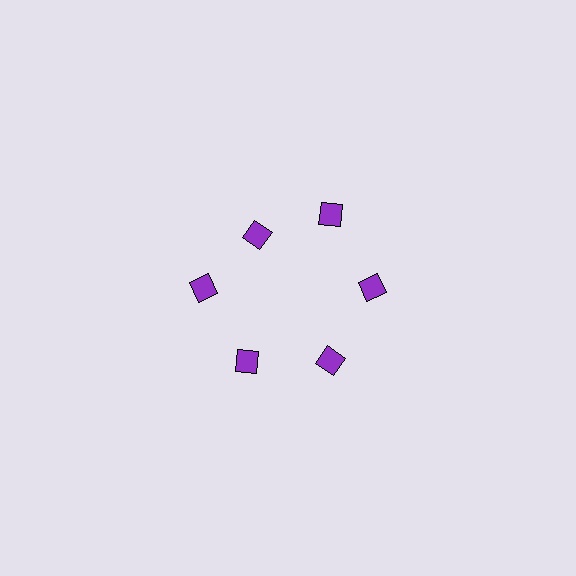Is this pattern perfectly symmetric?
No. The 6 purple diamonds are arranged in a ring, but one element near the 11 o'clock position is pulled inward toward the center, breaking the 6-fold rotational symmetry.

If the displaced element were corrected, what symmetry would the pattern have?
It would have 6-fold rotational symmetry — the pattern would map onto itself every 60 degrees.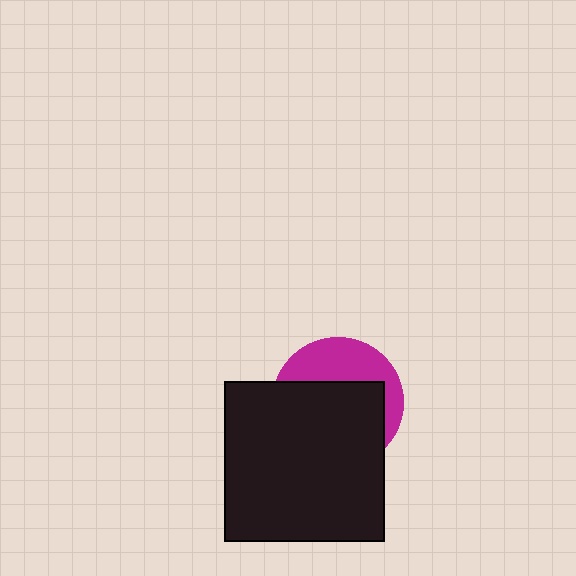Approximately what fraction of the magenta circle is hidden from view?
Roughly 63% of the magenta circle is hidden behind the black square.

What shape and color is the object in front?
The object in front is a black square.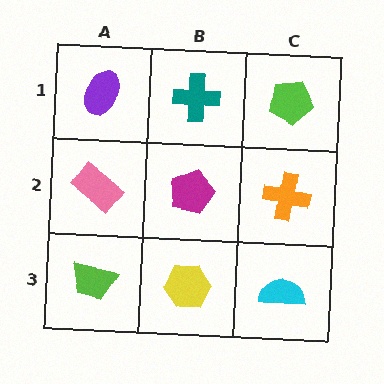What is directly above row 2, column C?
A lime pentagon.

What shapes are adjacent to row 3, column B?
A magenta pentagon (row 2, column B), a lime trapezoid (row 3, column A), a cyan semicircle (row 3, column C).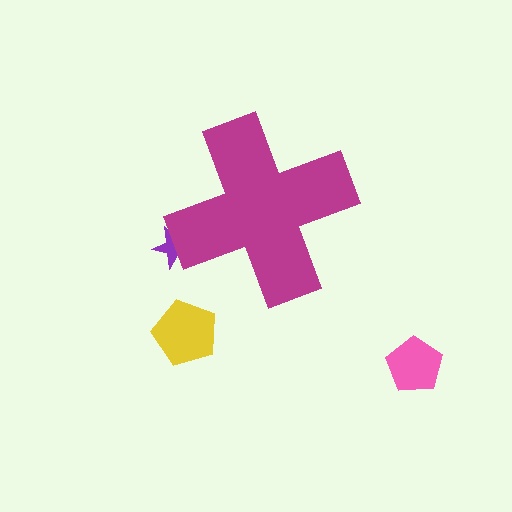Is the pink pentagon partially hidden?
No, the pink pentagon is fully visible.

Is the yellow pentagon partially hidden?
No, the yellow pentagon is fully visible.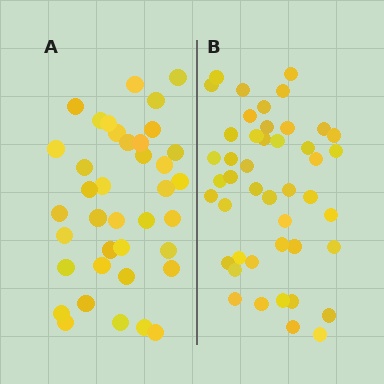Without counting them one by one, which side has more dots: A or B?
Region B (the right region) has more dots.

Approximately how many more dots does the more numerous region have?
Region B has roughly 8 or so more dots than region A.